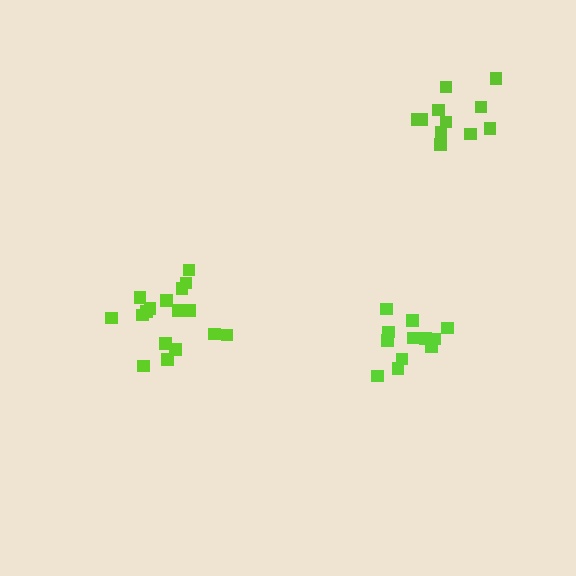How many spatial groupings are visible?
There are 3 spatial groupings.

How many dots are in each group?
Group 1: 12 dots, Group 2: 17 dots, Group 3: 11 dots (40 total).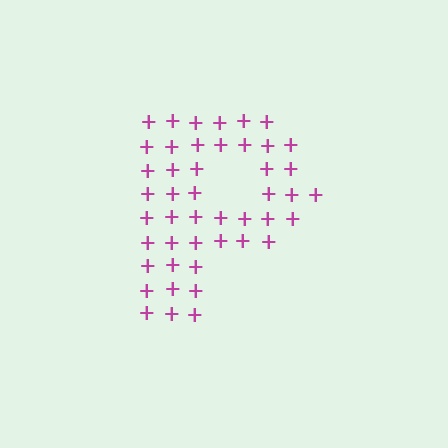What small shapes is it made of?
It is made of small plus signs.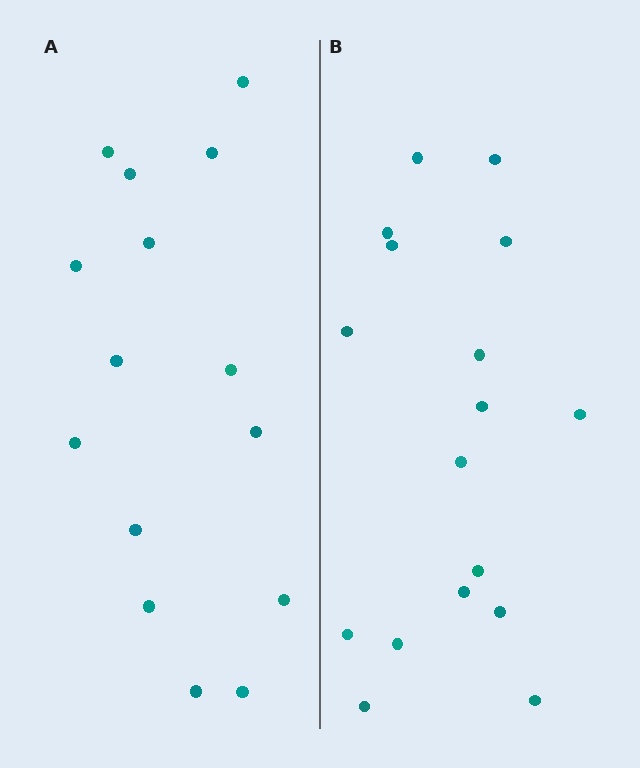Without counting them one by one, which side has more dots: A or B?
Region B (the right region) has more dots.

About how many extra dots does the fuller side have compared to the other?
Region B has just a few more — roughly 2 or 3 more dots than region A.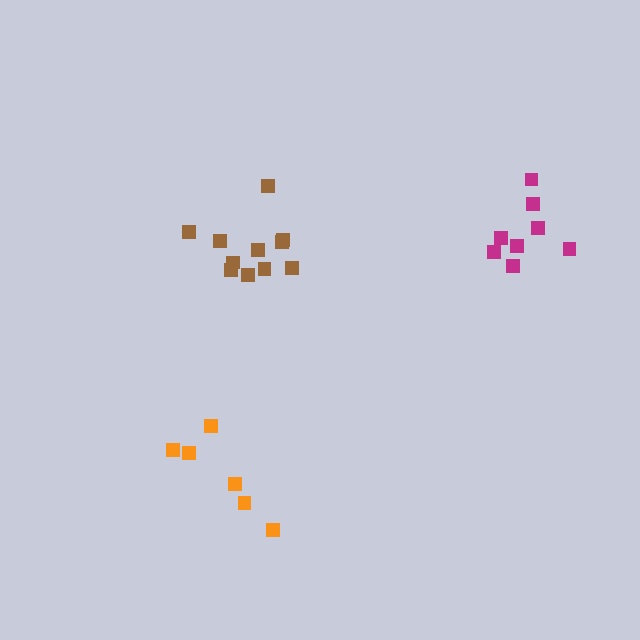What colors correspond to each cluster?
The clusters are colored: magenta, brown, orange.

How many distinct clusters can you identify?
There are 3 distinct clusters.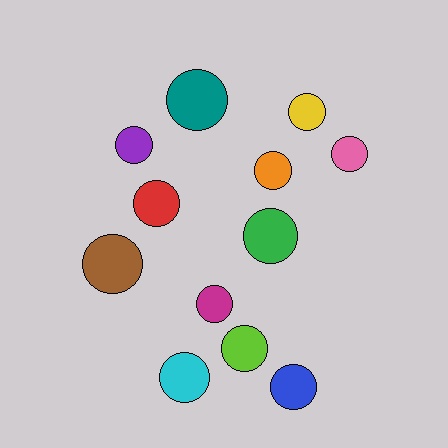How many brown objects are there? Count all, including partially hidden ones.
There is 1 brown object.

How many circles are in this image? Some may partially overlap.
There are 12 circles.